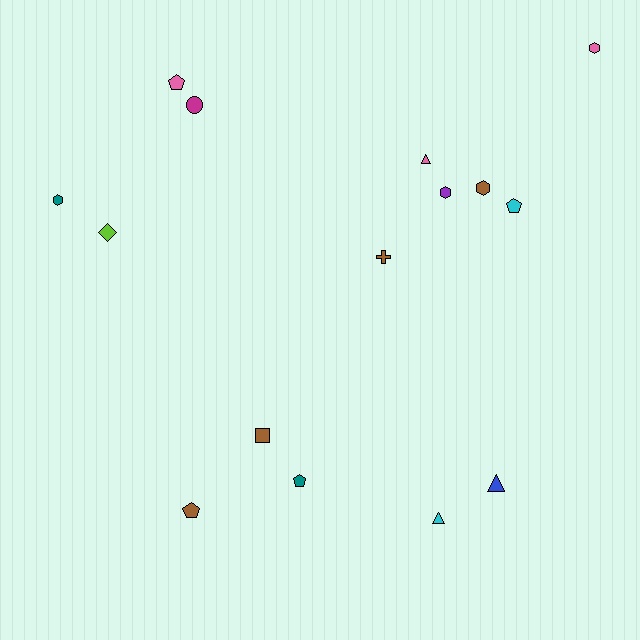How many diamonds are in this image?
There is 1 diamond.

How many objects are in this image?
There are 15 objects.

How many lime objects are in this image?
There is 1 lime object.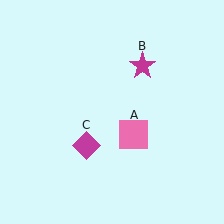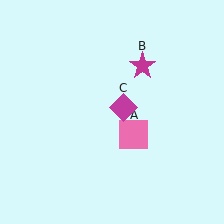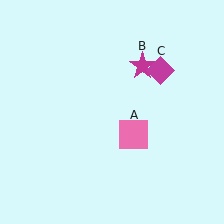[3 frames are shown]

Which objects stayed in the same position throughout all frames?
Pink square (object A) and magenta star (object B) remained stationary.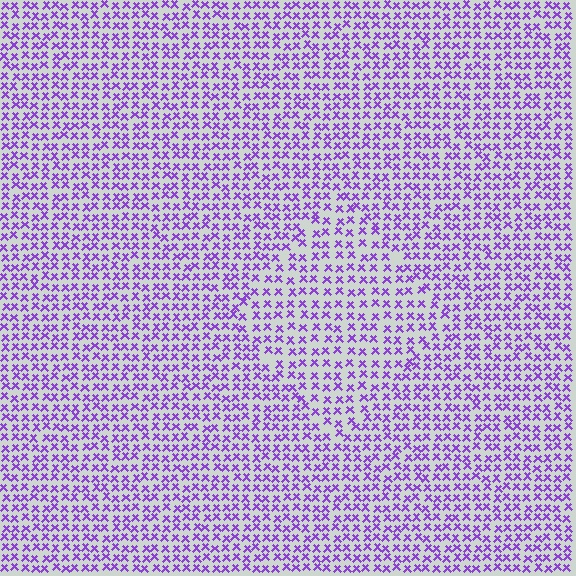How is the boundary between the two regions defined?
The boundary is defined by a change in element density (approximately 1.4x ratio). All elements are the same color, size, and shape.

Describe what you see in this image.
The image contains small purple elements arranged at two different densities. A diamond-shaped region is visible where the elements are less densely packed than the surrounding area.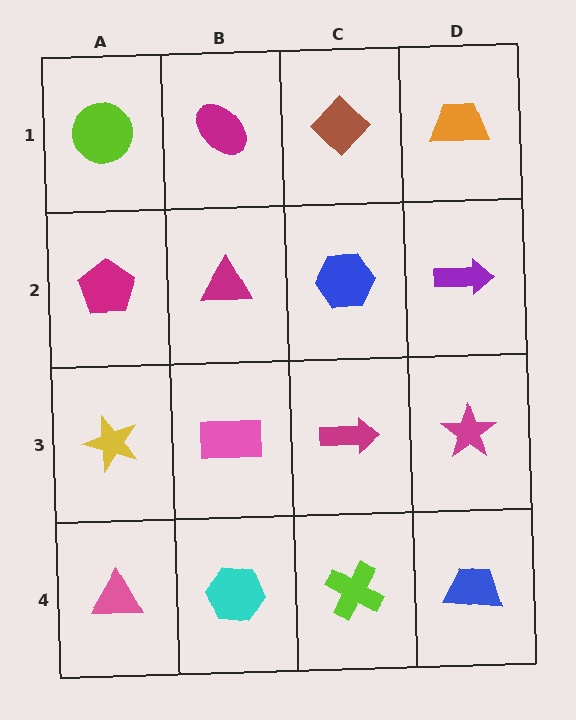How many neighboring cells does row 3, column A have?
3.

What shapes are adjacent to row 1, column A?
A magenta pentagon (row 2, column A), a magenta ellipse (row 1, column B).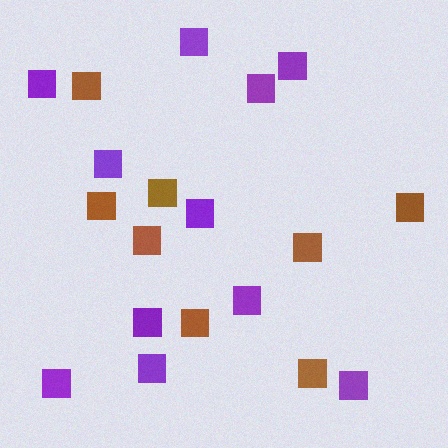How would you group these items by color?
There are 2 groups: one group of purple squares (11) and one group of brown squares (8).